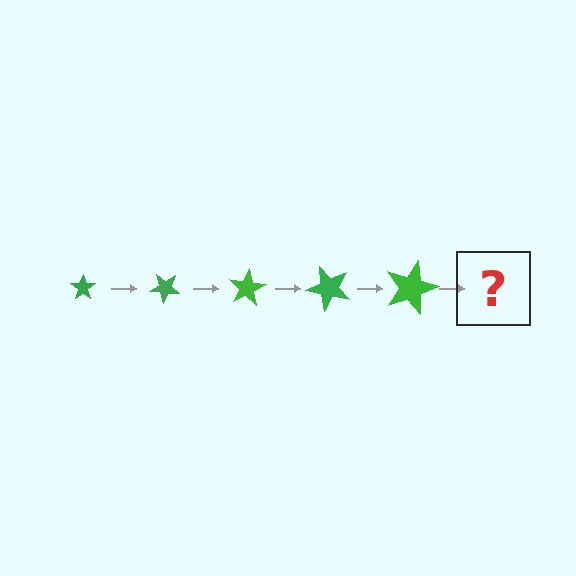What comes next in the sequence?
The next element should be a star, larger than the previous one and rotated 200 degrees from the start.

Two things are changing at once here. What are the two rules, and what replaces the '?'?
The two rules are that the star grows larger each step and it rotates 40 degrees each step. The '?' should be a star, larger than the previous one and rotated 200 degrees from the start.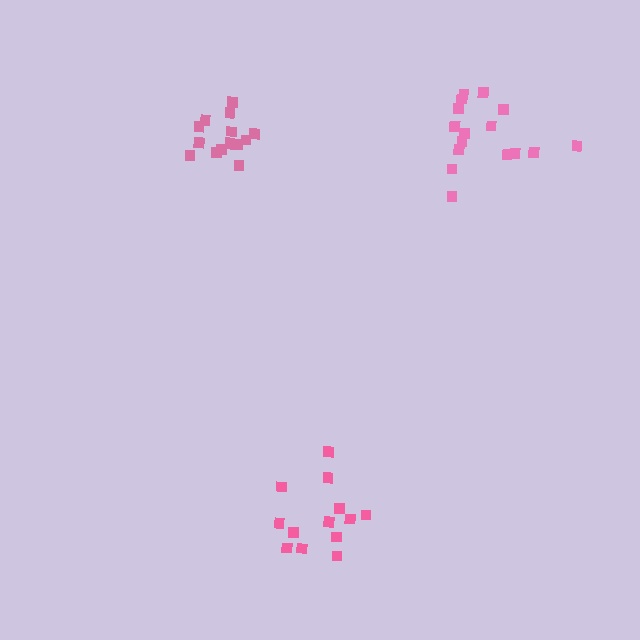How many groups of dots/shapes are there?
There are 3 groups.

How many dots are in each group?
Group 1: 16 dots, Group 2: 13 dots, Group 3: 15 dots (44 total).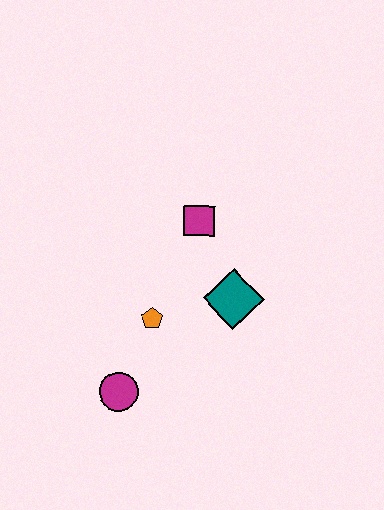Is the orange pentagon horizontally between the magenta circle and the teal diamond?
Yes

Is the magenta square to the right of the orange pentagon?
Yes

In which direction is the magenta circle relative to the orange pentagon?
The magenta circle is below the orange pentagon.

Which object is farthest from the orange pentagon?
The magenta square is farthest from the orange pentagon.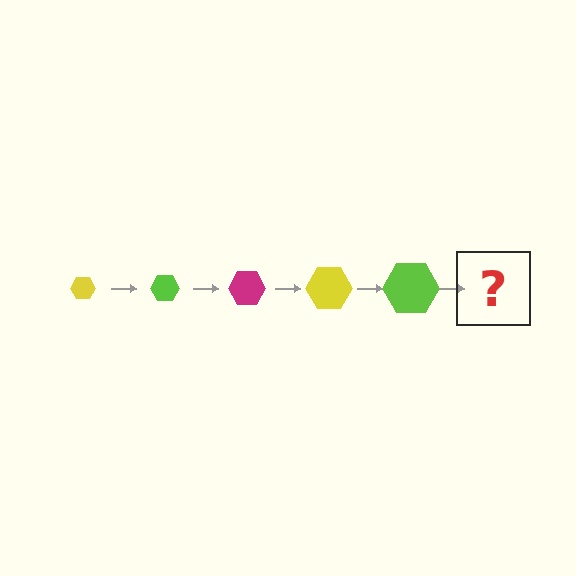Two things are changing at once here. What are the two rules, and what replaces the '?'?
The two rules are that the hexagon grows larger each step and the color cycles through yellow, lime, and magenta. The '?' should be a magenta hexagon, larger than the previous one.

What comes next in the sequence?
The next element should be a magenta hexagon, larger than the previous one.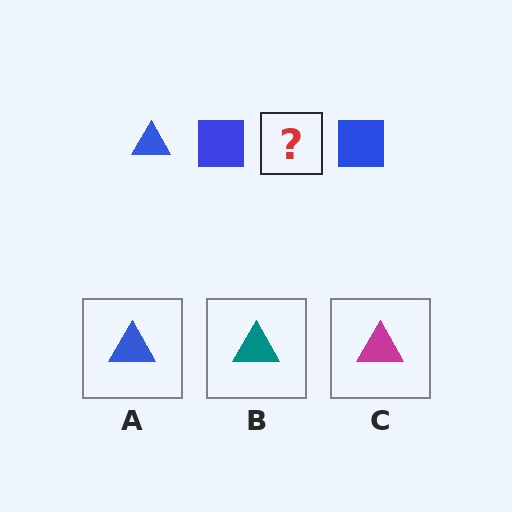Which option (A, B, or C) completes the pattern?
A.